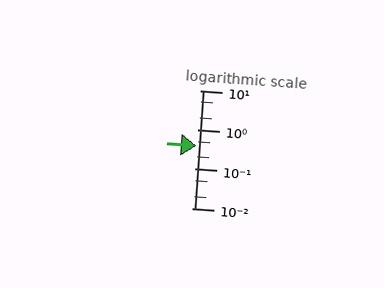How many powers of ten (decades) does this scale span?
The scale spans 3 decades, from 0.01 to 10.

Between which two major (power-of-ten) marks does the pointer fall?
The pointer is between 0.1 and 1.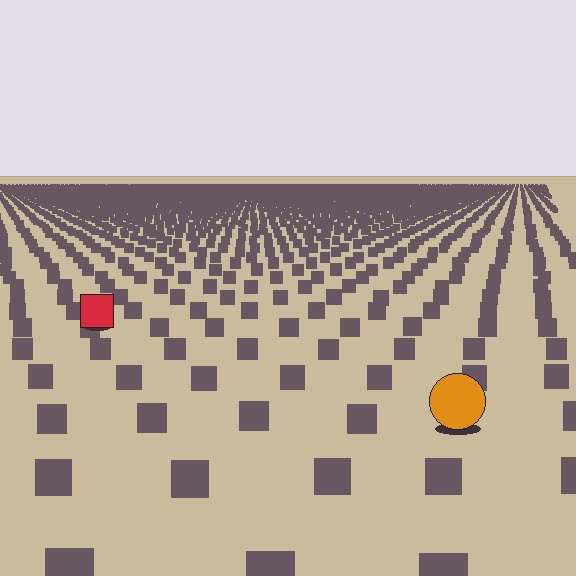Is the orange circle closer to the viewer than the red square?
Yes. The orange circle is closer — you can tell from the texture gradient: the ground texture is coarser near it.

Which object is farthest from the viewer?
The red square is farthest from the viewer. It appears smaller and the ground texture around it is denser.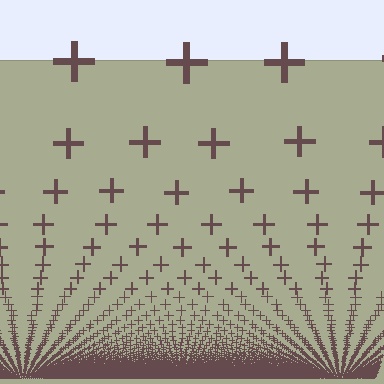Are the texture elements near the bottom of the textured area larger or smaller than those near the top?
Smaller. The gradient is inverted — elements near the bottom are smaller and denser.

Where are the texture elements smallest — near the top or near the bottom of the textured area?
Near the bottom.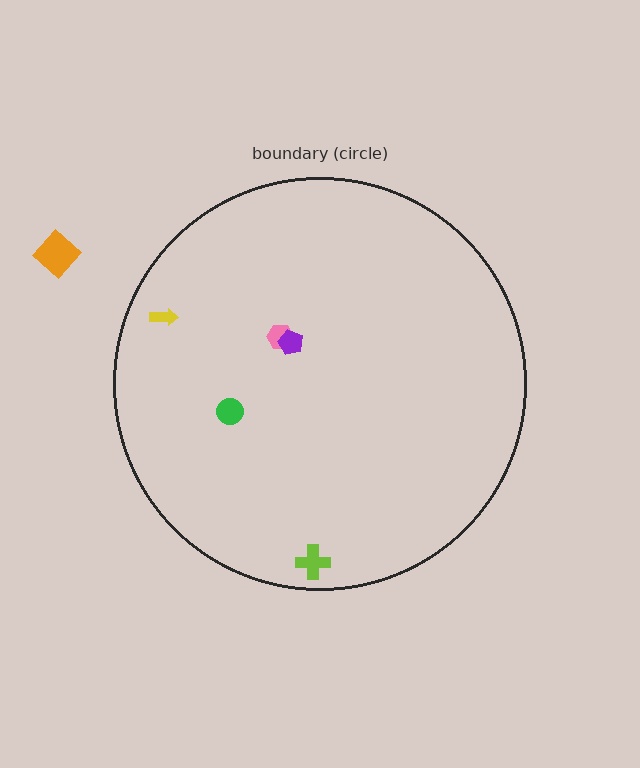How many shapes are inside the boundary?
5 inside, 1 outside.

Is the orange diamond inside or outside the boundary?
Outside.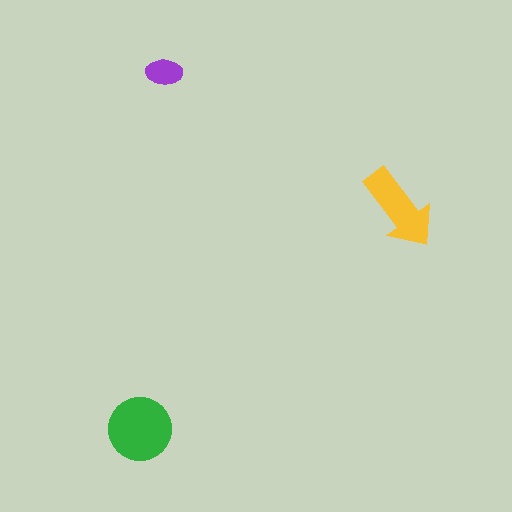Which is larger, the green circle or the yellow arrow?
The green circle.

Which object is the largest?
The green circle.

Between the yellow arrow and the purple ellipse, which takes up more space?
The yellow arrow.